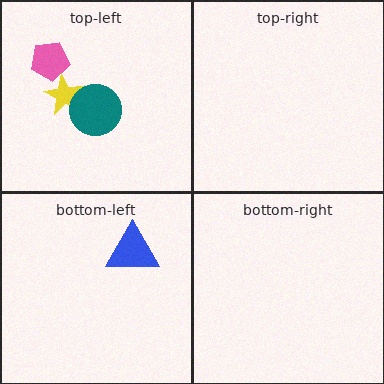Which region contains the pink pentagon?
The top-left region.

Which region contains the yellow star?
The top-left region.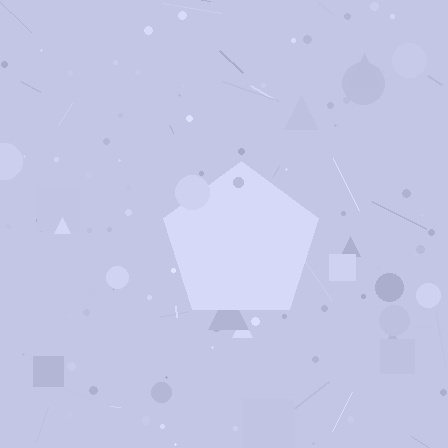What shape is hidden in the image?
A pentagon is hidden in the image.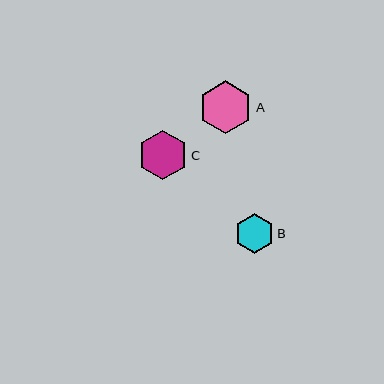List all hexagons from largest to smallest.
From largest to smallest: A, C, B.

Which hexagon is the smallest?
Hexagon B is the smallest with a size of approximately 40 pixels.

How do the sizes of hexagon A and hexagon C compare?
Hexagon A and hexagon C are approximately the same size.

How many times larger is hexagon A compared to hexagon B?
Hexagon A is approximately 1.3 times the size of hexagon B.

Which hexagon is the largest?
Hexagon A is the largest with a size of approximately 53 pixels.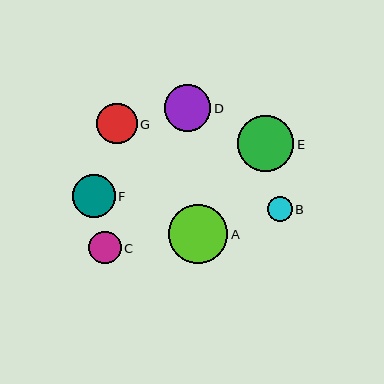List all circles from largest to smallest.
From largest to smallest: A, E, D, F, G, C, B.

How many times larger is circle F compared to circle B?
Circle F is approximately 1.7 times the size of circle B.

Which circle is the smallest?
Circle B is the smallest with a size of approximately 25 pixels.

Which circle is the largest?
Circle A is the largest with a size of approximately 59 pixels.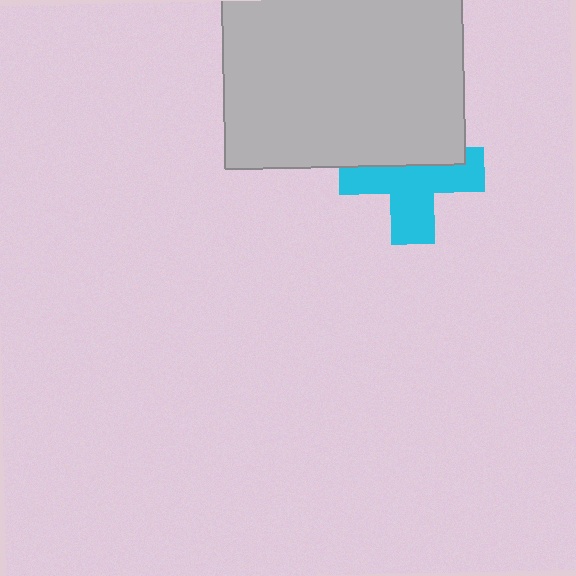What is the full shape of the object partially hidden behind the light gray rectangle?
The partially hidden object is a cyan cross.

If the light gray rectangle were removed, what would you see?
You would see the complete cyan cross.